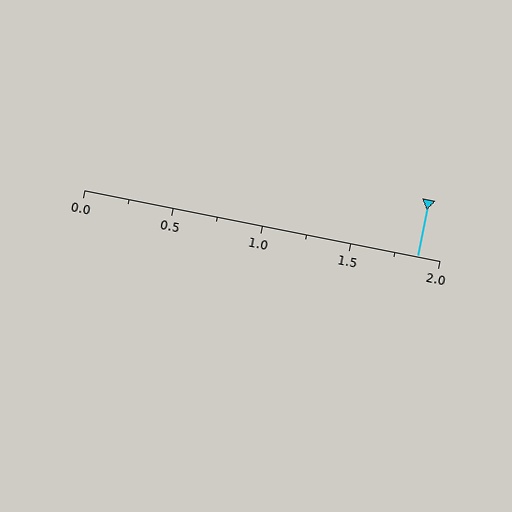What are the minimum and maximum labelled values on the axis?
The axis runs from 0.0 to 2.0.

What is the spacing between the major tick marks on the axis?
The major ticks are spaced 0.5 apart.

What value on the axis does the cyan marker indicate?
The marker indicates approximately 1.88.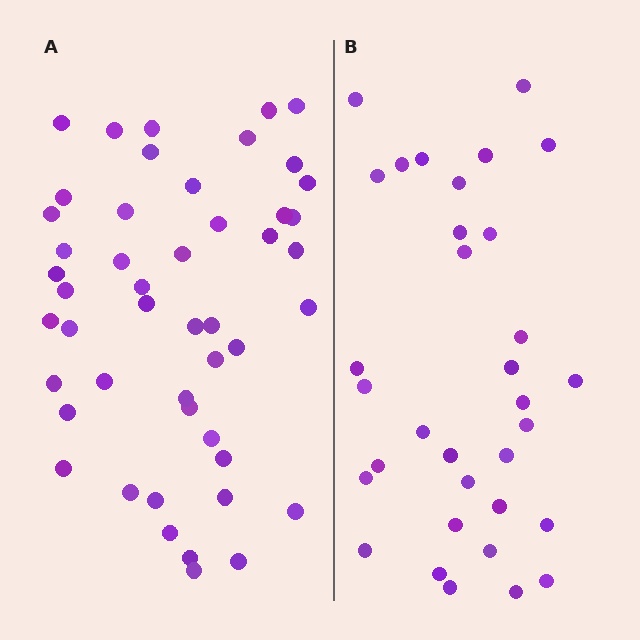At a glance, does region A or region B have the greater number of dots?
Region A (the left region) has more dots.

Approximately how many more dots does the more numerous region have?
Region A has approximately 15 more dots than region B.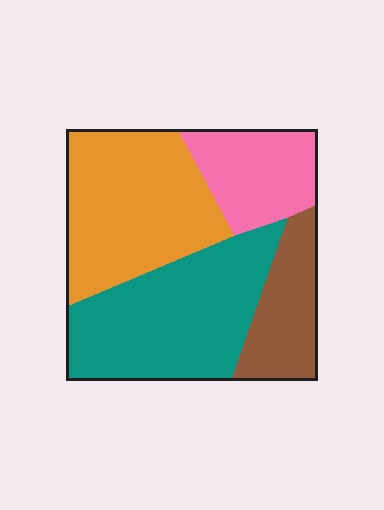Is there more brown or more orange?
Orange.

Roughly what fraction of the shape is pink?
Pink covers roughly 15% of the shape.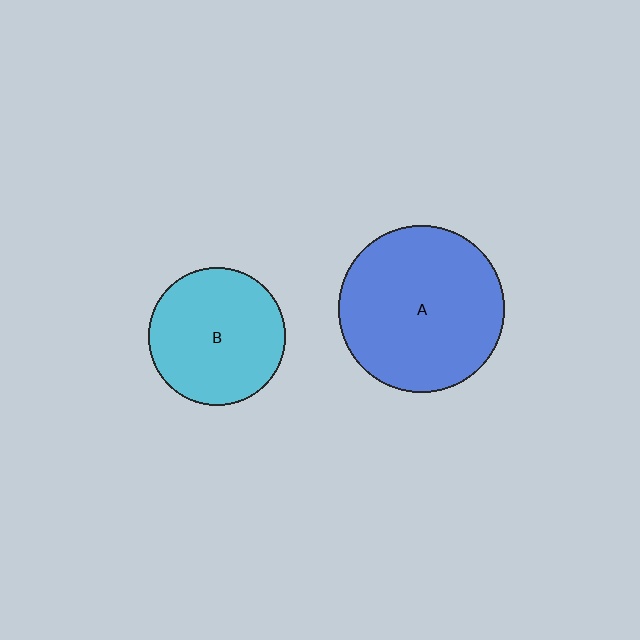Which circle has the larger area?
Circle A (blue).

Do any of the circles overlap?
No, none of the circles overlap.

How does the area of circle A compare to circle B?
Approximately 1.5 times.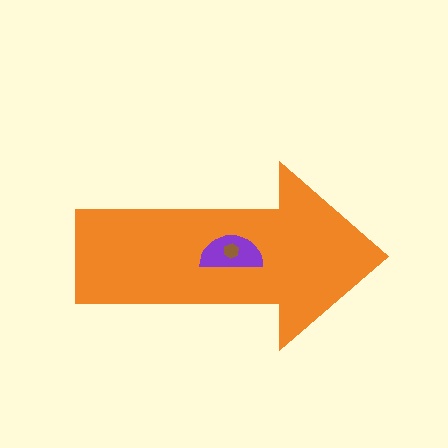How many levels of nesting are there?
3.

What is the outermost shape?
The orange arrow.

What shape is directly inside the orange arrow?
The purple semicircle.